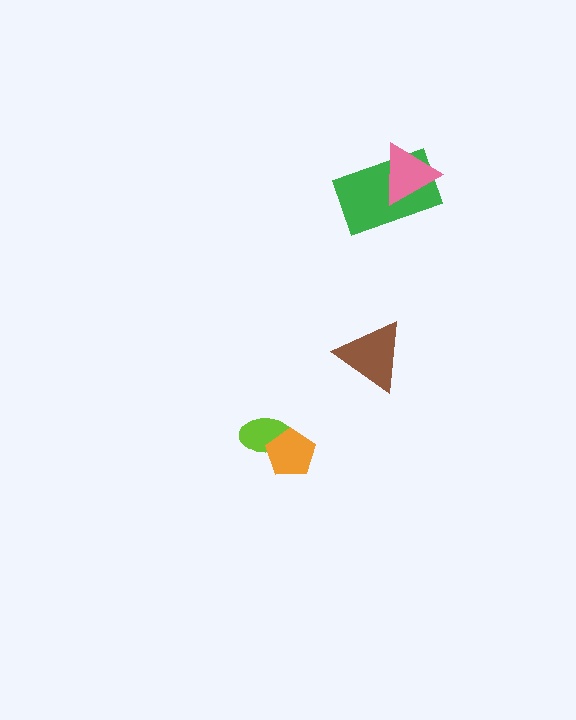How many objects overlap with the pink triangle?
1 object overlaps with the pink triangle.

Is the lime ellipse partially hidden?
Yes, it is partially covered by another shape.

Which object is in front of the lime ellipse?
The orange pentagon is in front of the lime ellipse.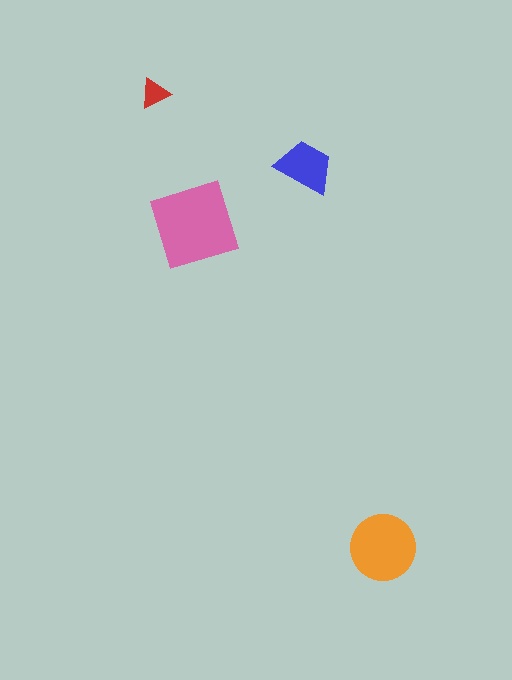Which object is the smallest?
The red triangle.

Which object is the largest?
The pink square.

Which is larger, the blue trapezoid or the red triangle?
The blue trapezoid.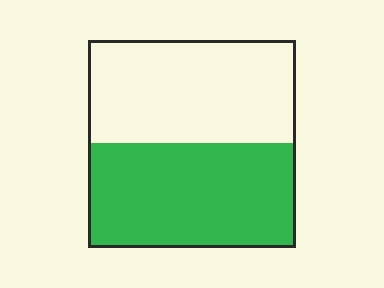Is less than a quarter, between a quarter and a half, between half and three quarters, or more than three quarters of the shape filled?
Between half and three quarters.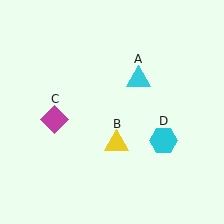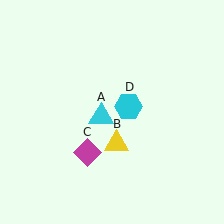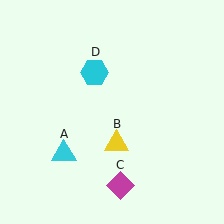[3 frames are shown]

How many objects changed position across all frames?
3 objects changed position: cyan triangle (object A), magenta diamond (object C), cyan hexagon (object D).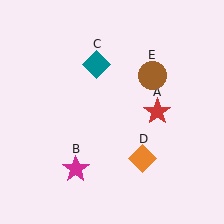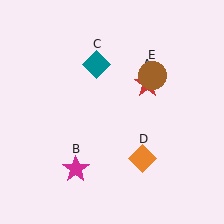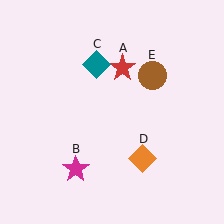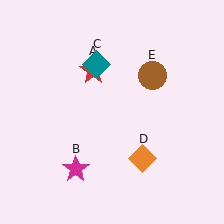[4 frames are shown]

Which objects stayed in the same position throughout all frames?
Magenta star (object B) and teal diamond (object C) and orange diamond (object D) and brown circle (object E) remained stationary.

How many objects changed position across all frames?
1 object changed position: red star (object A).